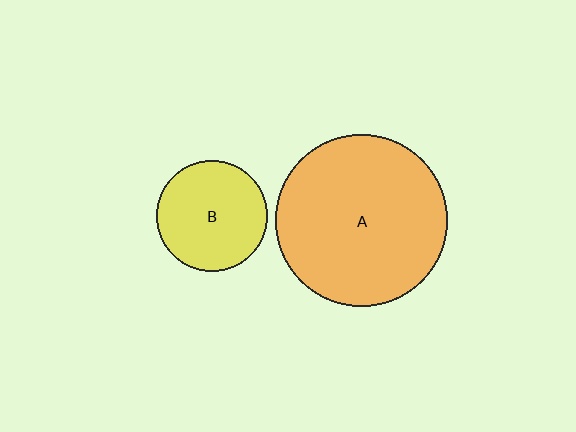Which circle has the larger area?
Circle A (orange).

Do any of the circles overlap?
No, none of the circles overlap.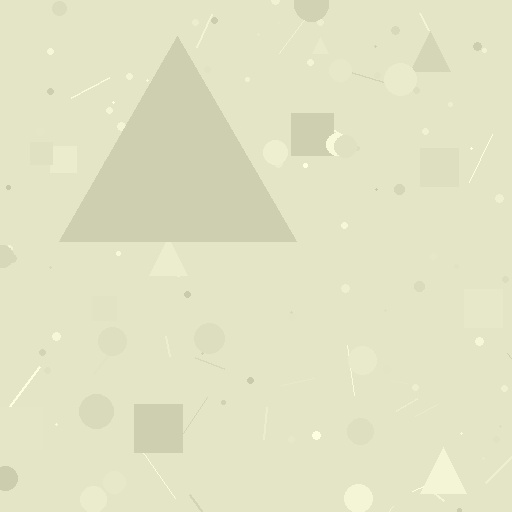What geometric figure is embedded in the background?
A triangle is embedded in the background.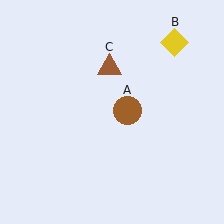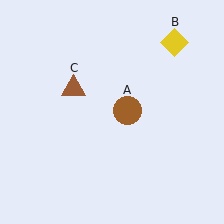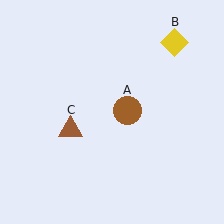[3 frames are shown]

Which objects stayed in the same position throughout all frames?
Brown circle (object A) and yellow diamond (object B) remained stationary.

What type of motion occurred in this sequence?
The brown triangle (object C) rotated counterclockwise around the center of the scene.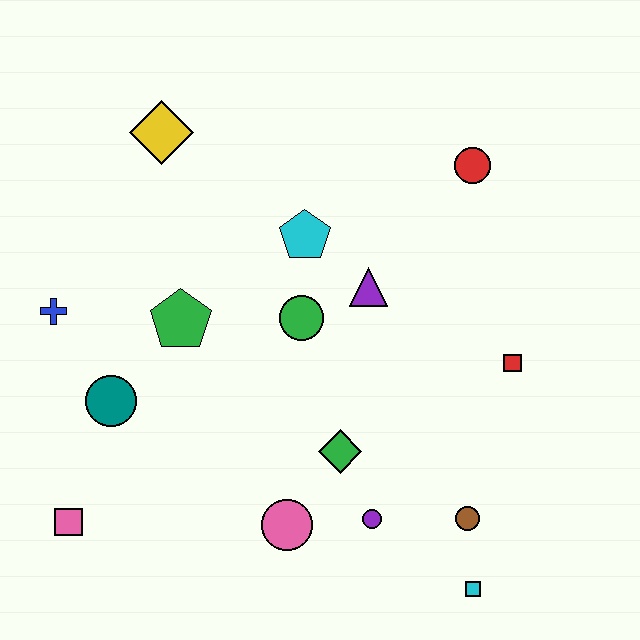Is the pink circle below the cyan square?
No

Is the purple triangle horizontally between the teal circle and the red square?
Yes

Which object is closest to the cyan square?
The brown circle is closest to the cyan square.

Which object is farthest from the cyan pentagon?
The cyan square is farthest from the cyan pentagon.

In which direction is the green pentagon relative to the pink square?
The green pentagon is above the pink square.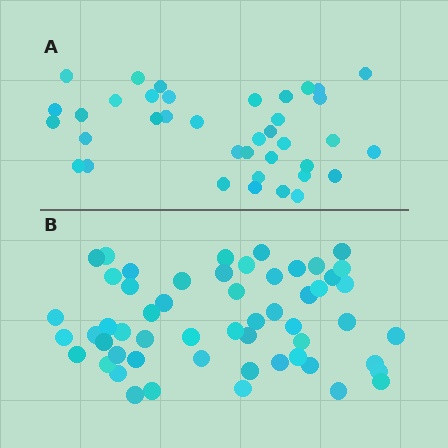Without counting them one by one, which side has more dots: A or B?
Region B (the bottom region) has more dots.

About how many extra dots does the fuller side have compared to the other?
Region B has approximately 15 more dots than region A.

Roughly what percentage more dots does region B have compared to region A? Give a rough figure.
About 45% more.